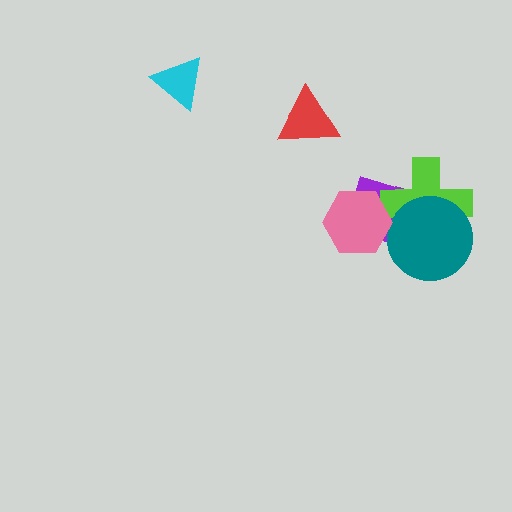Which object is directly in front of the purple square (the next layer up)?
The lime cross is directly in front of the purple square.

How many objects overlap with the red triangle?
0 objects overlap with the red triangle.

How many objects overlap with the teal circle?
2 objects overlap with the teal circle.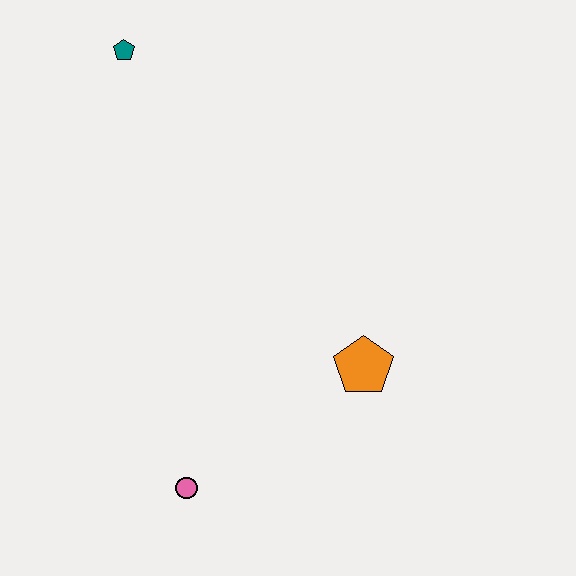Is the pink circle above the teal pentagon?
No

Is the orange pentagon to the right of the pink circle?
Yes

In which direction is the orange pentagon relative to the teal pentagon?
The orange pentagon is below the teal pentagon.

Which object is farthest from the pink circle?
The teal pentagon is farthest from the pink circle.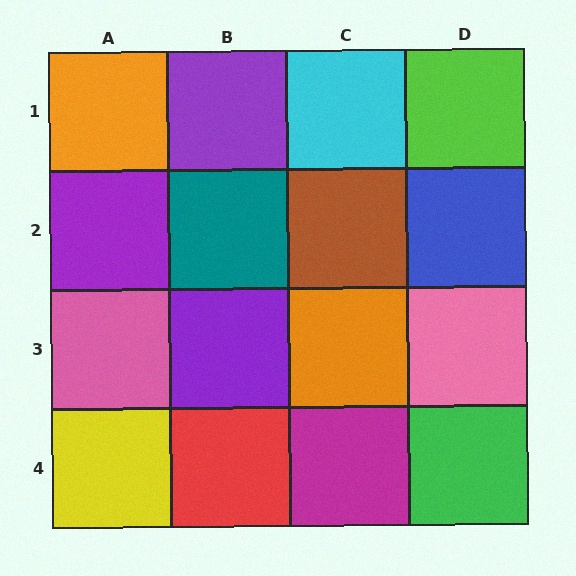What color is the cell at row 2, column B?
Teal.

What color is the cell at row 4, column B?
Red.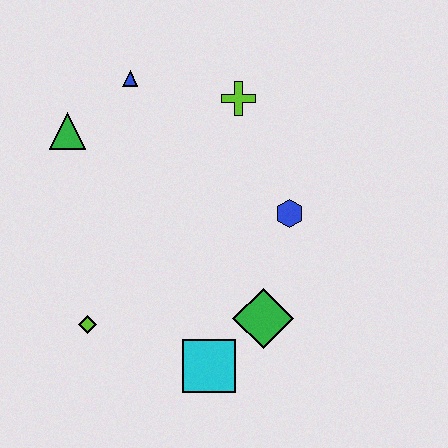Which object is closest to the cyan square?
The green diamond is closest to the cyan square.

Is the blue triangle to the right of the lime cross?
No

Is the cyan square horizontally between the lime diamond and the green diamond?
Yes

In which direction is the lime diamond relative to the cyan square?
The lime diamond is to the left of the cyan square.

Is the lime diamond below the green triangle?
Yes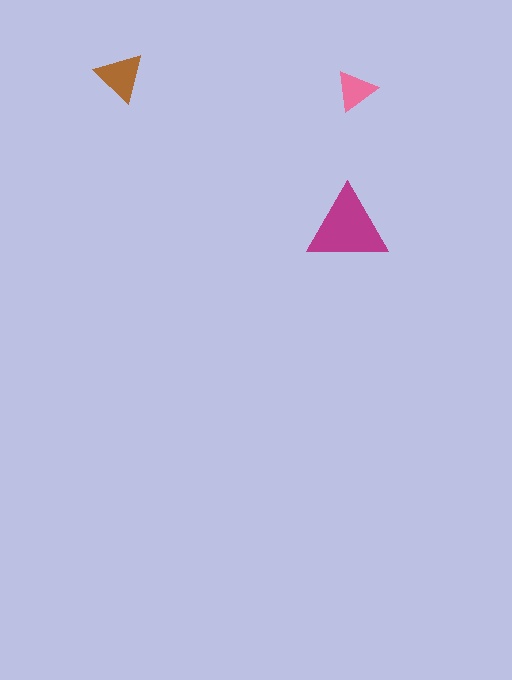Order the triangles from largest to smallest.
the magenta one, the brown one, the pink one.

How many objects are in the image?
There are 3 objects in the image.